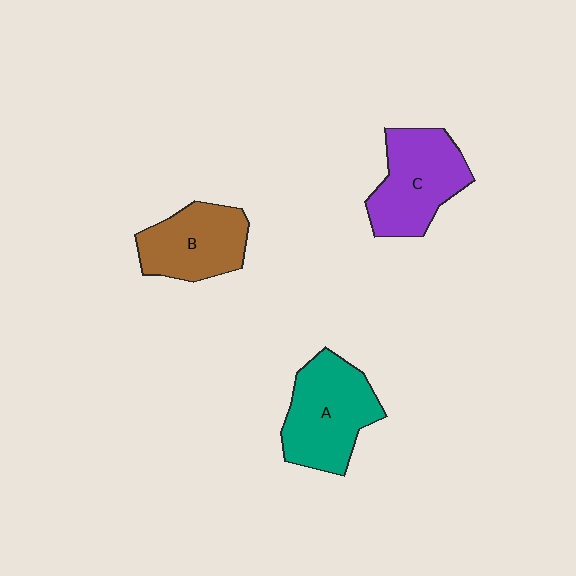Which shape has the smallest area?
Shape B (brown).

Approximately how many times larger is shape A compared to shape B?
Approximately 1.2 times.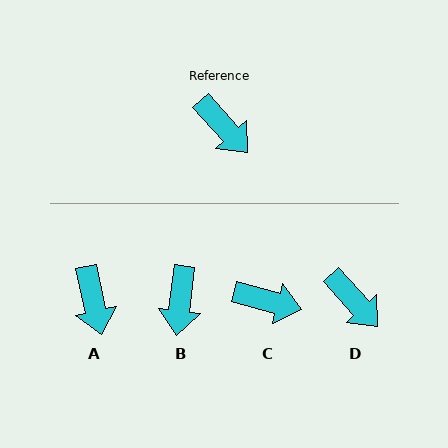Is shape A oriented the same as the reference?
No, it is off by about 29 degrees.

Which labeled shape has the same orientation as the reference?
D.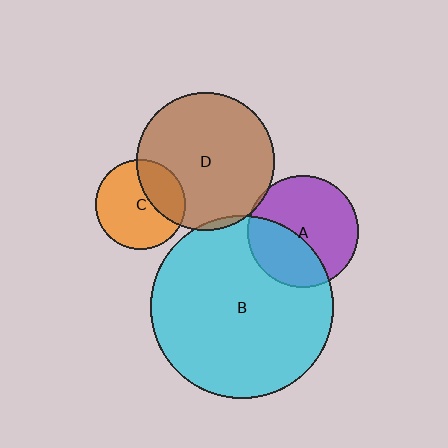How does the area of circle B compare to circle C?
Approximately 4.1 times.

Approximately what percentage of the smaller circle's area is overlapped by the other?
Approximately 5%.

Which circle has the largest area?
Circle B (cyan).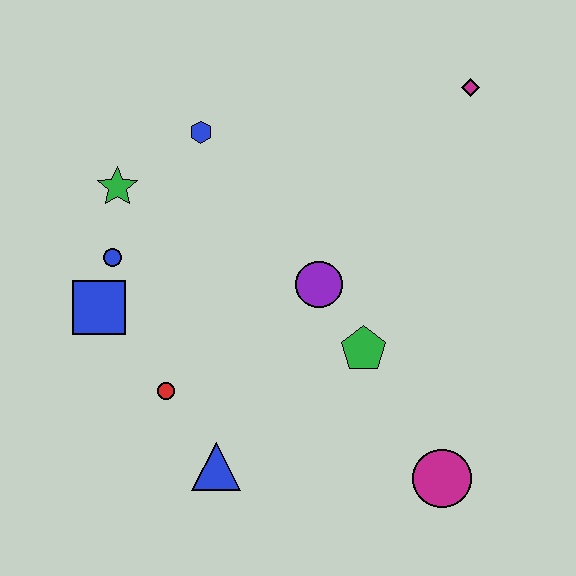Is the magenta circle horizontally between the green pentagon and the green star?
No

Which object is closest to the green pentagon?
The purple circle is closest to the green pentagon.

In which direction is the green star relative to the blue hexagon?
The green star is to the left of the blue hexagon.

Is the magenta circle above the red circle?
No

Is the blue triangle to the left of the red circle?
No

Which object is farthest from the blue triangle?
The magenta diamond is farthest from the blue triangle.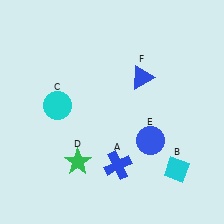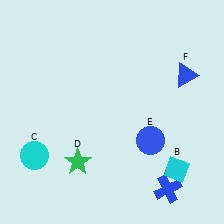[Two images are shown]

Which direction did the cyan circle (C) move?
The cyan circle (C) moved down.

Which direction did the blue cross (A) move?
The blue cross (A) moved right.